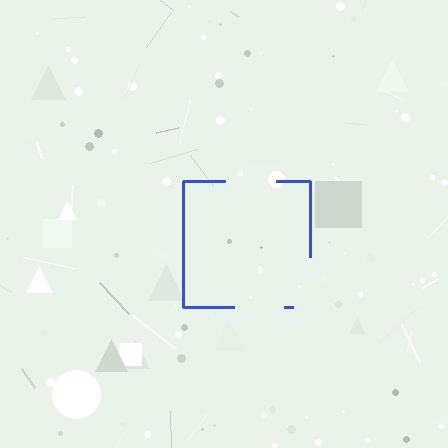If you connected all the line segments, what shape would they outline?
They would outline a square.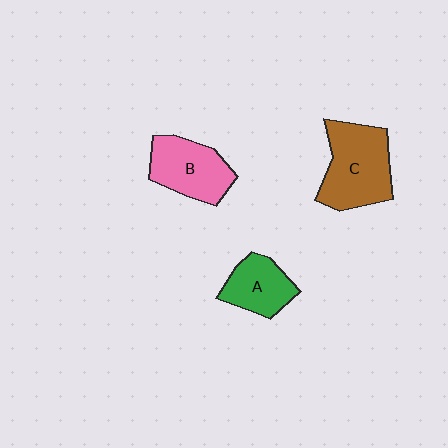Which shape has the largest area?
Shape C (brown).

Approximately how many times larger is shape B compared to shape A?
Approximately 1.3 times.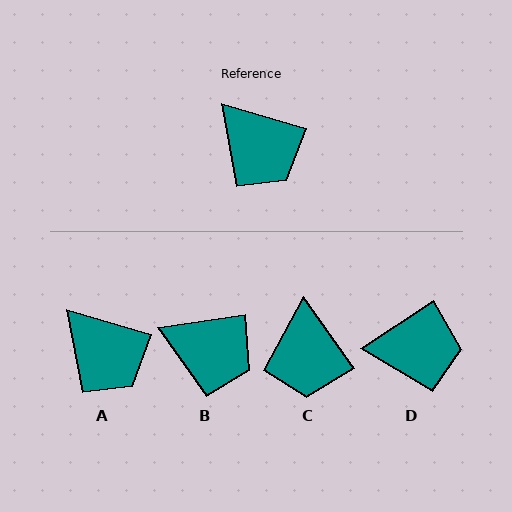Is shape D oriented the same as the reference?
No, it is off by about 49 degrees.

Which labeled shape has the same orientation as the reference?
A.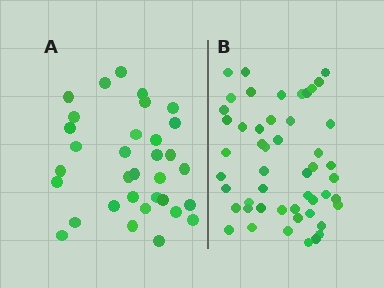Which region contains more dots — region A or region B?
Region B (the right region) has more dots.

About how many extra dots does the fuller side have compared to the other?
Region B has approximately 15 more dots than region A.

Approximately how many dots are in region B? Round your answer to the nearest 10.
About 50 dots.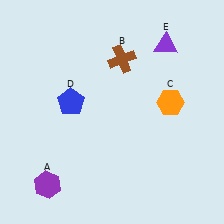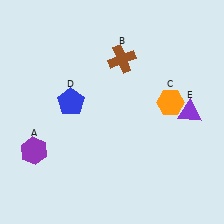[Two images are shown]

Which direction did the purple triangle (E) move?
The purple triangle (E) moved down.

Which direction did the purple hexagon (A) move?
The purple hexagon (A) moved up.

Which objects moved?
The objects that moved are: the purple hexagon (A), the purple triangle (E).